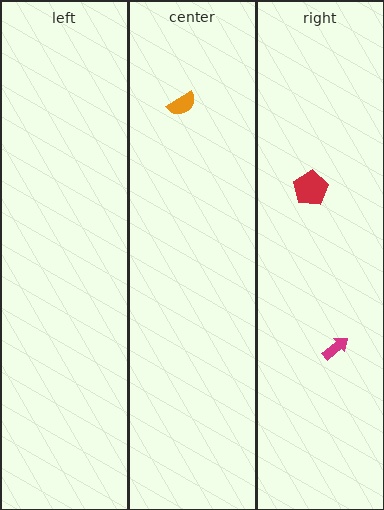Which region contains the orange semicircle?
The center region.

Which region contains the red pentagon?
The right region.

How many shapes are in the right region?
2.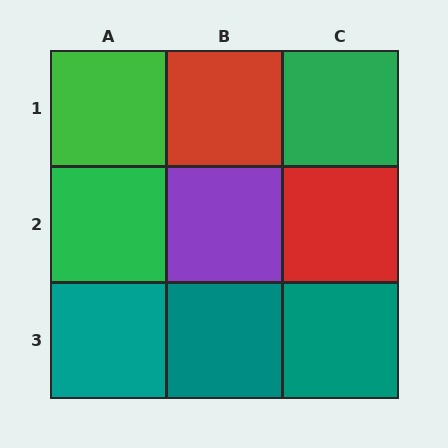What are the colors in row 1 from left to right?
Green, red, green.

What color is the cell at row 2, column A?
Green.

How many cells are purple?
1 cell is purple.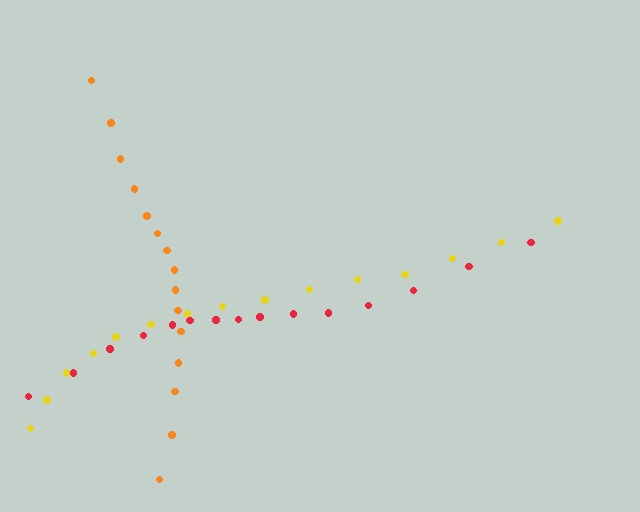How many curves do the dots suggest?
There are 3 distinct paths.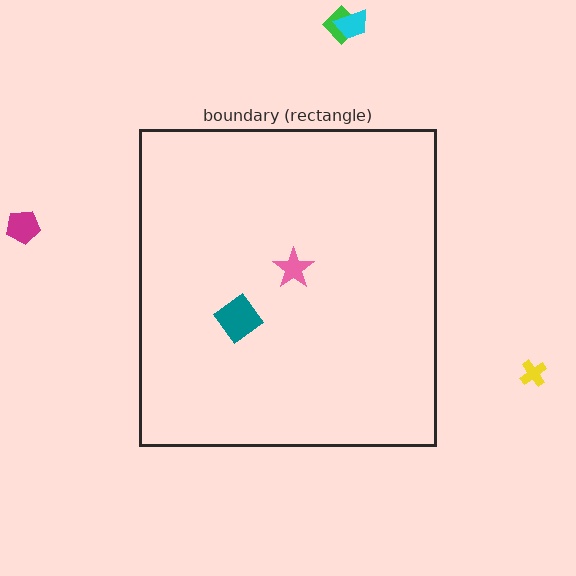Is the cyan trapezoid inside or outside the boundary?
Outside.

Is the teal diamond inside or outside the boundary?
Inside.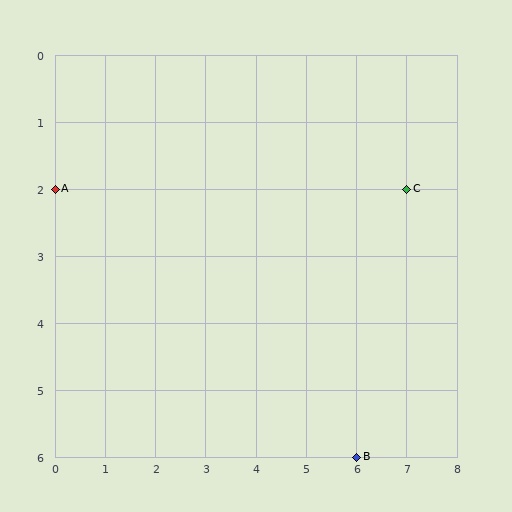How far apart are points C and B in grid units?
Points C and B are 1 column and 4 rows apart (about 4.1 grid units diagonally).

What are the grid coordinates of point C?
Point C is at grid coordinates (7, 2).